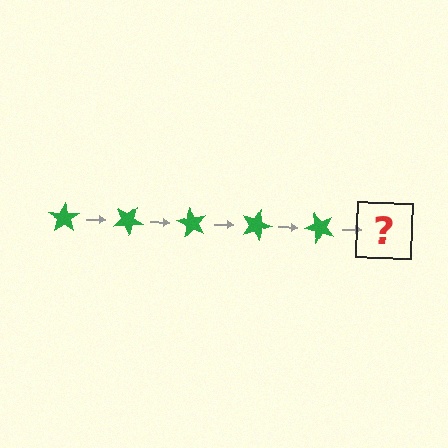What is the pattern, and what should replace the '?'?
The pattern is that the star rotates 30 degrees each step. The '?' should be a green star rotated 150 degrees.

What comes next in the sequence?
The next element should be a green star rotated 150 degrees.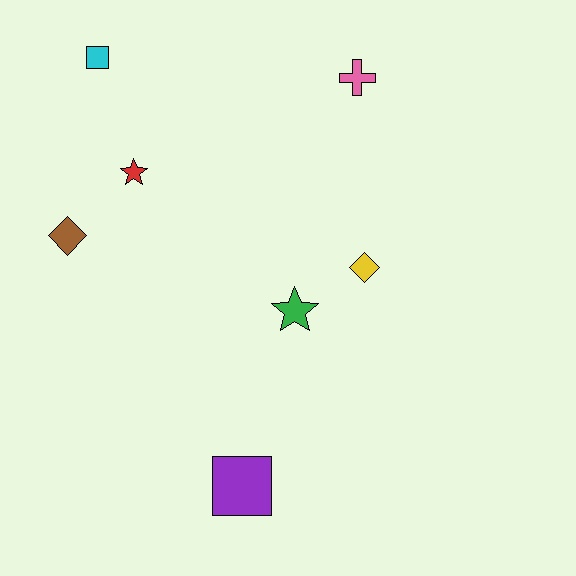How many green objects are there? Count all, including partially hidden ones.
There is 1 green object.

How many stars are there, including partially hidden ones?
There are 2 stars.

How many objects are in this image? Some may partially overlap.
There are 7 objects.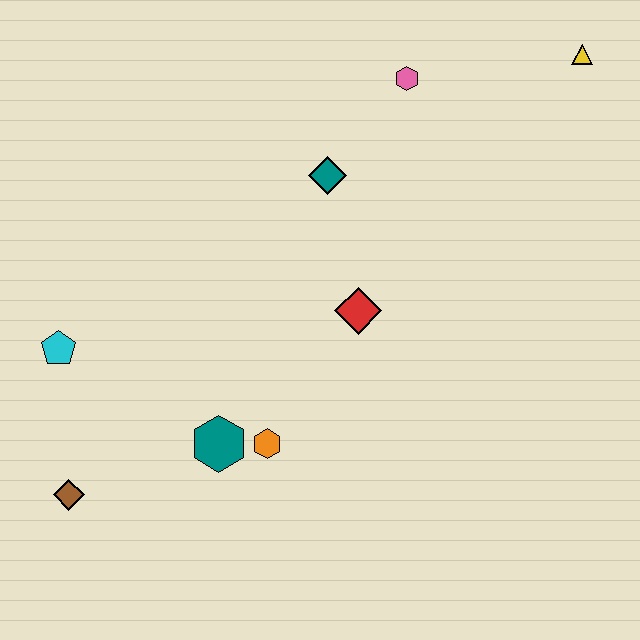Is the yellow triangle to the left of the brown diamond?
No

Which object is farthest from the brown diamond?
The yellow triangle is farthest from the brown diamond.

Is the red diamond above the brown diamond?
Yes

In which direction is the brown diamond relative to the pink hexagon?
The brown diamond is below the pink hexagon.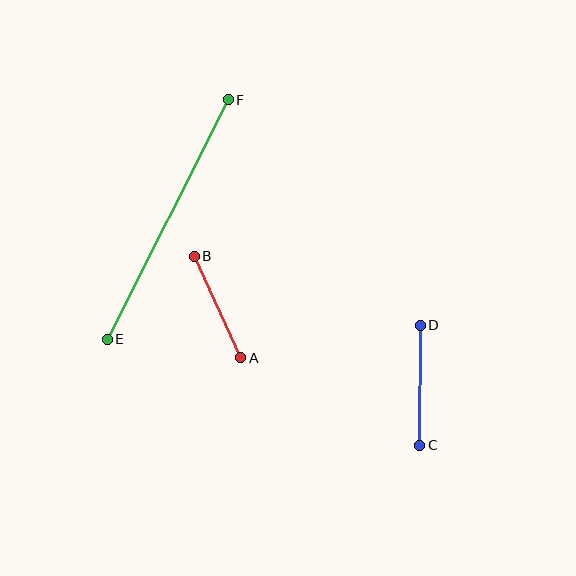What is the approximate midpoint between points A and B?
The midpoint is at approximately (218, 307) pixels.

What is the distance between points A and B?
The distance is approximately 111 pixels.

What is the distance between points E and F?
The distance is approximately 269 pixels.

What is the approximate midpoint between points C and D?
The midpoint is at approximately (420, 385) pixels.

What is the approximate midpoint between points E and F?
The midpoint is at approximately (168, 219) pixels.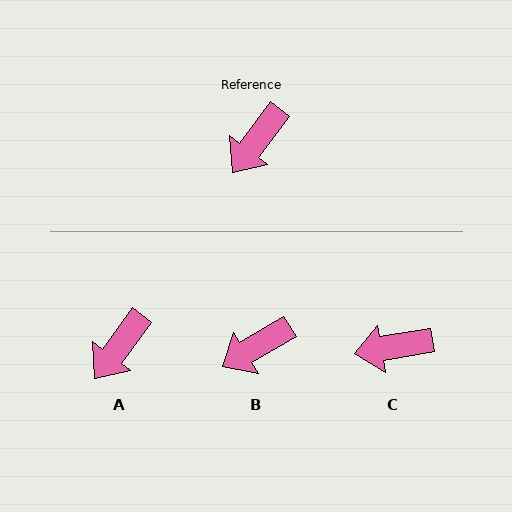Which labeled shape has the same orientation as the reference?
A.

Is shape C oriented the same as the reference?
No, it is off by about 43 degrees.